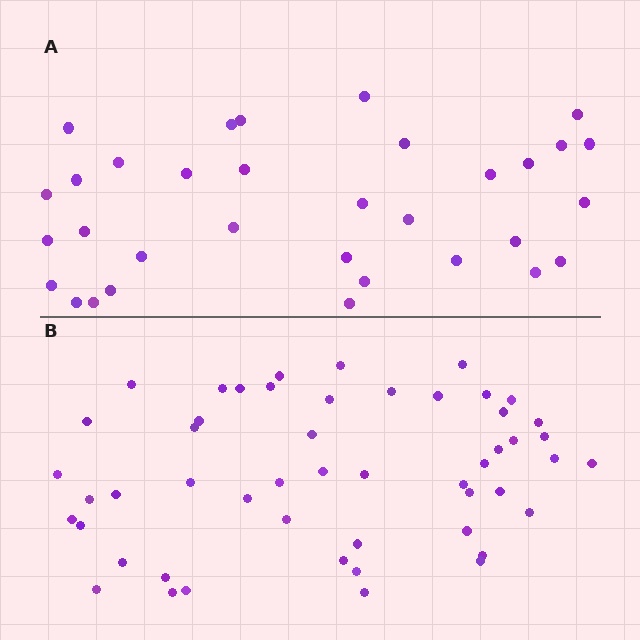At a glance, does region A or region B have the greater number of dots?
Region B (the bottom region) has more dots.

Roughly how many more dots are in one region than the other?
Region B has approximately 20 more dots than region A.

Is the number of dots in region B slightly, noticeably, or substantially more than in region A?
Region B has substantially more. The ratio is roughly 1.5 to 1.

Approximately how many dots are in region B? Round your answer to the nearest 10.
About 50 dots. (The exact count is 51, which rounds to 50.)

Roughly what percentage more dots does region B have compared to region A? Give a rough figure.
About 55% more.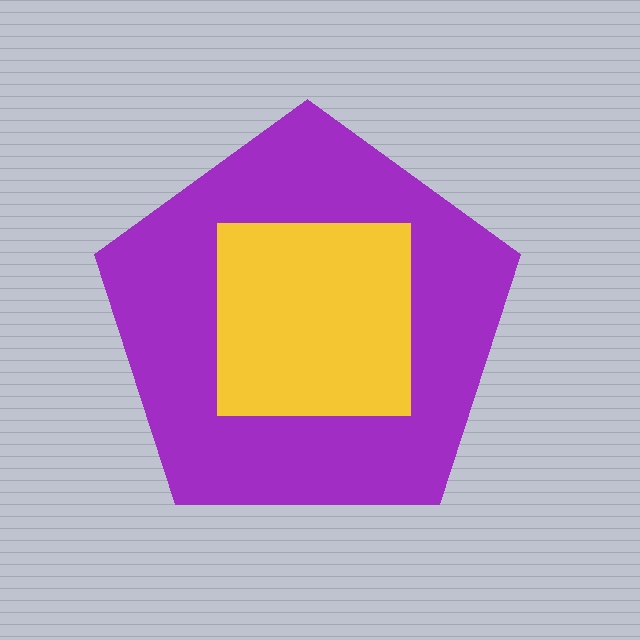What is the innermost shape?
The yellow square.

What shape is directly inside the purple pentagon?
The yellow square.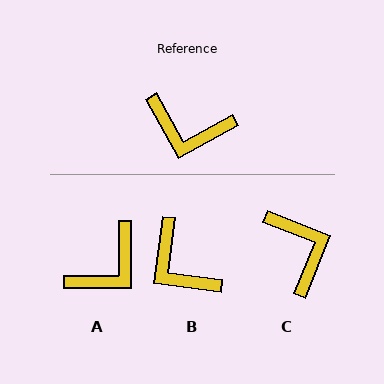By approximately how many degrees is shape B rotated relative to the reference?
Approximately 37 degrees clockwise.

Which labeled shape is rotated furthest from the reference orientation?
C, about 130 degrees away.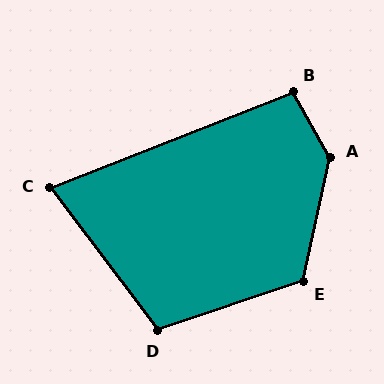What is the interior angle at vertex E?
Approximately 121 degrees (obtuse).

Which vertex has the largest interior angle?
A, at approximately 138 degrees.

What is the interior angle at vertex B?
Approximately 98 degrees (obtuse).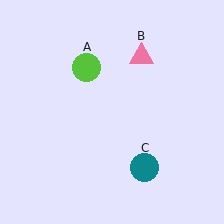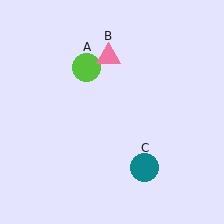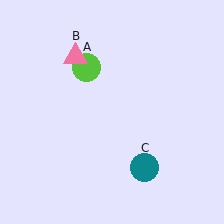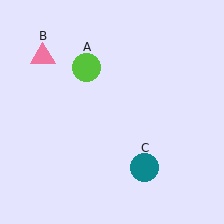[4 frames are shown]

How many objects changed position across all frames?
1 object changed position: pink triangle (object B).